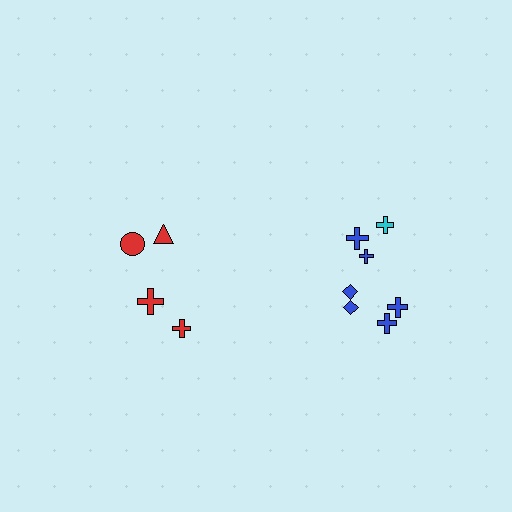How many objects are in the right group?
There are 7 objects.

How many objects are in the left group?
There are 4 objects.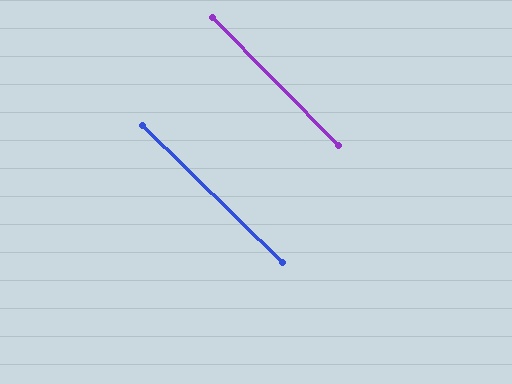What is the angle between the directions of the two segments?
Approximately 1 degree.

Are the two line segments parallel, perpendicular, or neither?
Parallel — their directions differ by only 1.4°.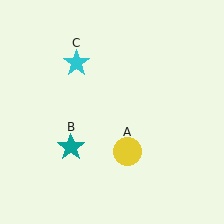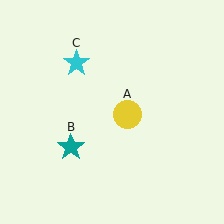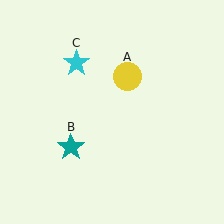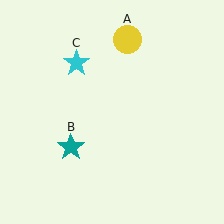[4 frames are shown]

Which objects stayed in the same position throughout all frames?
Teal star (object B) and cyan star (object C) remained stationary.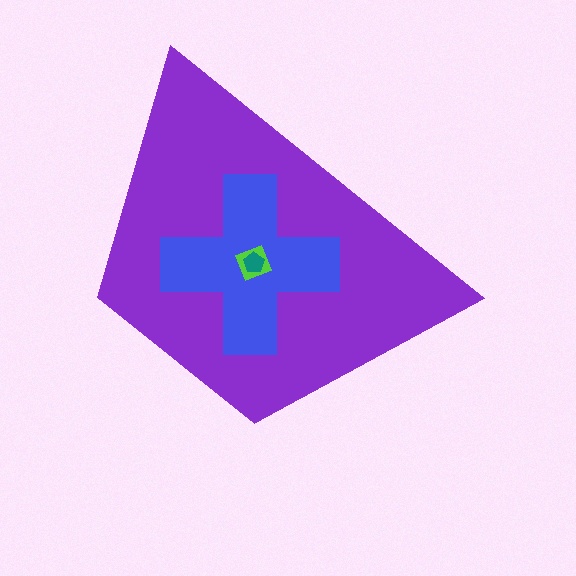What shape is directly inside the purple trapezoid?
The blue cross.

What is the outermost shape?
The purple trapezoid.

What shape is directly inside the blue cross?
The lime diamond.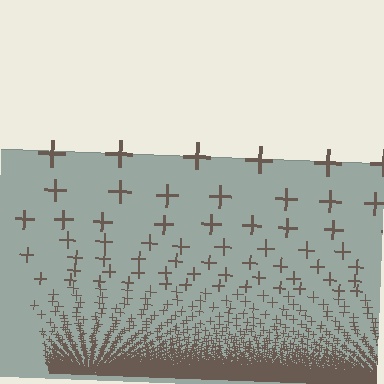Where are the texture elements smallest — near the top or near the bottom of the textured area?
Near the bottom.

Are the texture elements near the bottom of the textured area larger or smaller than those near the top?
Smaller. The gradient is inverted — elements near the bottom are smaller and denser.